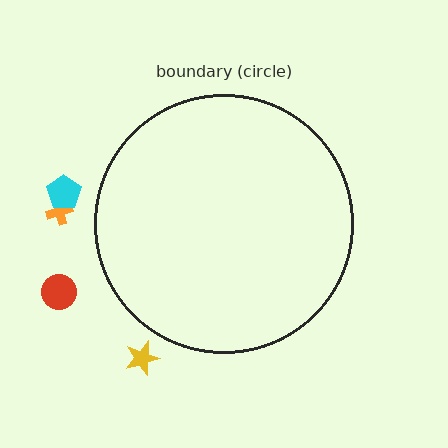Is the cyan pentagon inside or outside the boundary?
Outside.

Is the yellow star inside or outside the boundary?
Outside.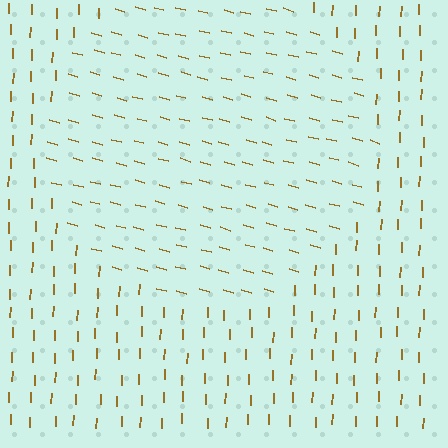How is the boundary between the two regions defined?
The boundary is defined purely by a change in line orientation (approximately 76 degrees difference). All lines are the same color and thickness.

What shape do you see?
I see a circle.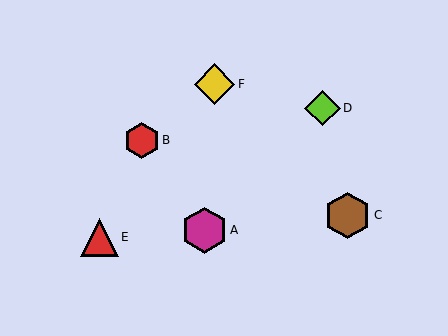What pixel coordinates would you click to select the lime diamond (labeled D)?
Click at (322, 108) to select the lime diamond D.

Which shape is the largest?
The brown hexagon (labeled C) is the largest.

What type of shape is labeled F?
Shape F is a yellow diamond.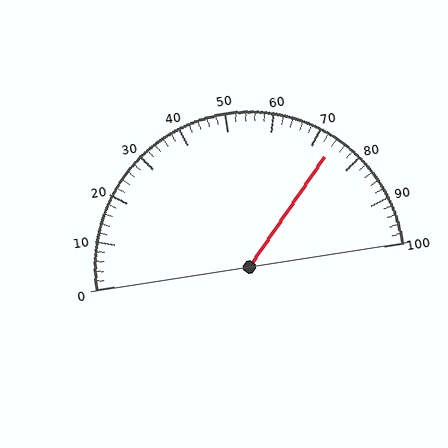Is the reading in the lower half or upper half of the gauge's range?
The reading is in the upper half of the range (0 to 100).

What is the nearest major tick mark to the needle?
The nearest major tick mark is 70.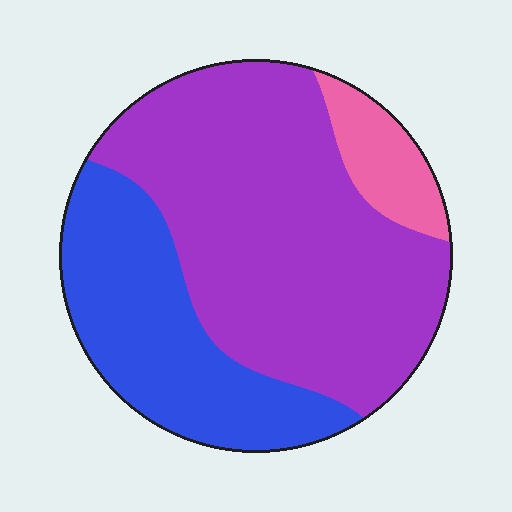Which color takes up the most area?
Purple, at roughly 60%.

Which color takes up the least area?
Pink, at roughly 10%.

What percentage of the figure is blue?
Blue takes up between a sixth and a third of the figure.